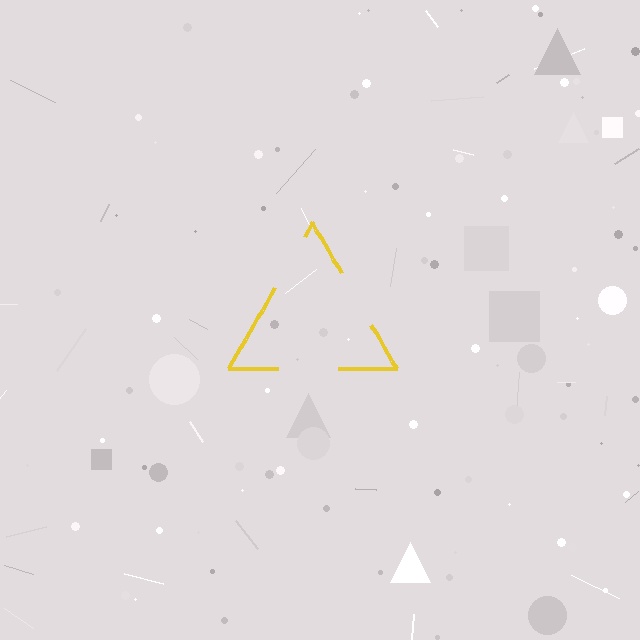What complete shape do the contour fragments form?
The contour fragments form a triangle.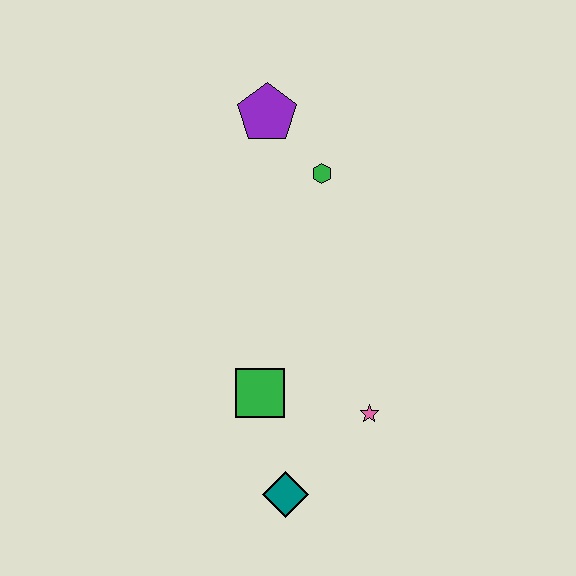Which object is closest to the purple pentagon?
The green hexagon is closest to the purple pentagon.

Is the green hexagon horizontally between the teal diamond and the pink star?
Yes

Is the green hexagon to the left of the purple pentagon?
No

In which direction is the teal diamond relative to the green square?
The teal diamond is below the green square.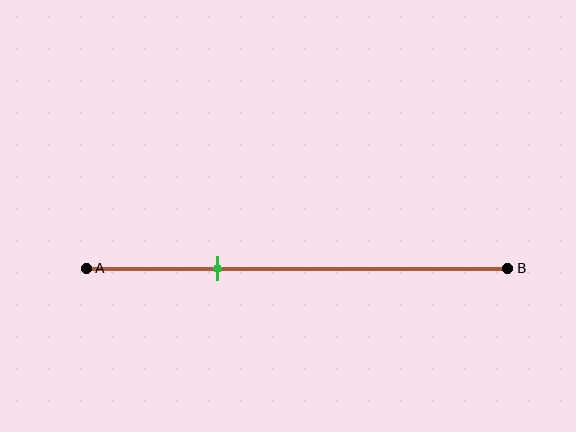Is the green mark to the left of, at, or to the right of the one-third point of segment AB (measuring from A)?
The green mark is approximately at the one-third point of segment AB.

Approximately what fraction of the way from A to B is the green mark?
The green mark is approximately 30% of the way from A to B.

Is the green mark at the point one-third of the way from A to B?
Yes, the mark is approximately at the one-third point.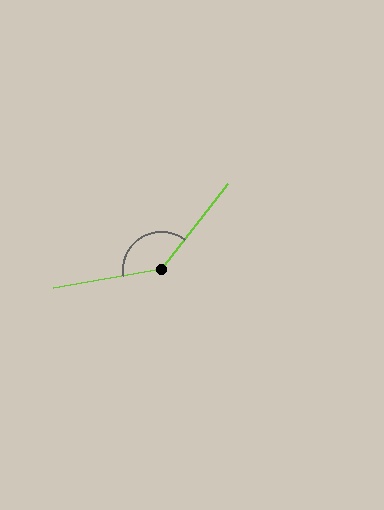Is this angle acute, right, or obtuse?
It is obtuse.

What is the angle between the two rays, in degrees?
Approximately 138 degrees.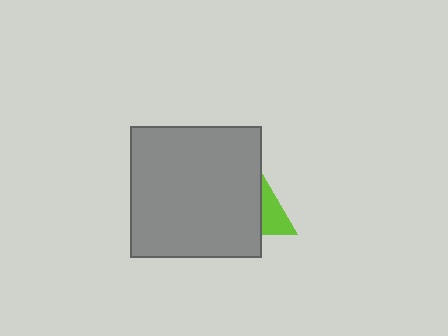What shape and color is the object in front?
The object in front is a gray square.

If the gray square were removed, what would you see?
You would see the complete lime triangle.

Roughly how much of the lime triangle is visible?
A small part of it is visible (roughly 33%).